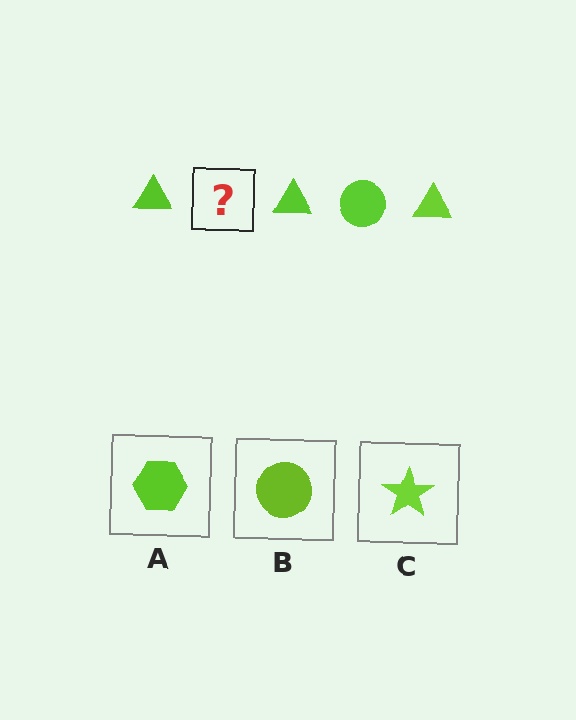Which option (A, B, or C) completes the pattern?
B.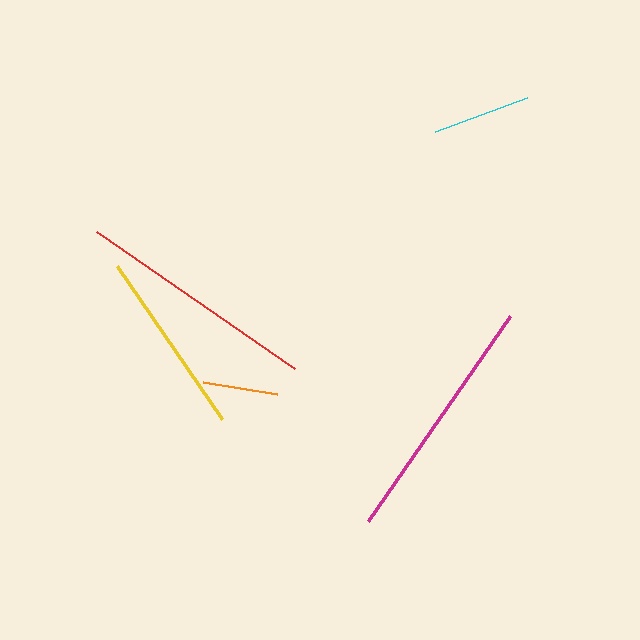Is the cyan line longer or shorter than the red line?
The red line is longer than the cyan line.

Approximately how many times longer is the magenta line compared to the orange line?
The magenta line is approximately 3.3 times the length of the orange line.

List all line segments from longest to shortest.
From longest to shortest: magenta, red, yellow, cyan, orange.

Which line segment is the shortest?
The orange line is the shortest at approximately 75 pixels.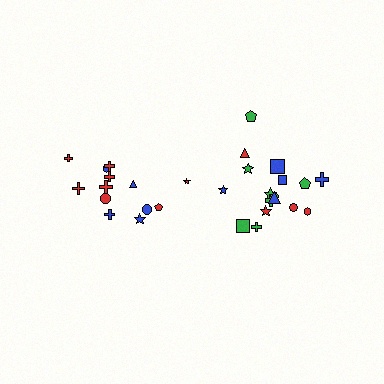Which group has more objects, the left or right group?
The right group.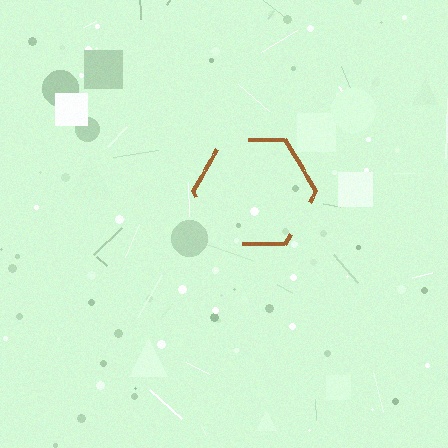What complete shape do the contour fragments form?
The contour fragments form a hexagon.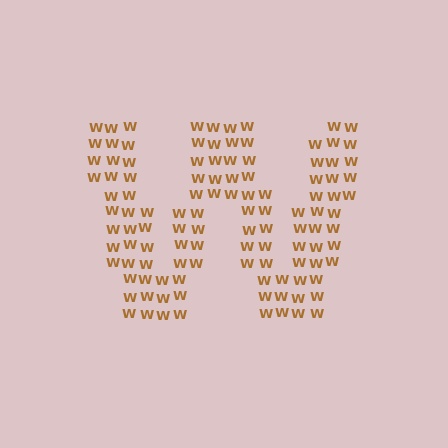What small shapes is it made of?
It is made of small letter W's.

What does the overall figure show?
The overall figure shows the letter W.